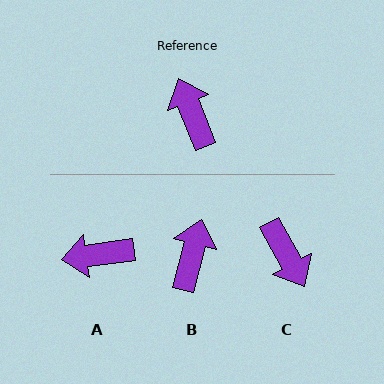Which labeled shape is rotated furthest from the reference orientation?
C, about 173 degrees away.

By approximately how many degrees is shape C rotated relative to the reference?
Approximately 173 degrees clockwise.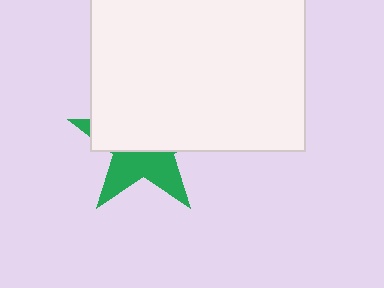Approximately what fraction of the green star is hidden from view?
Roughly 59% of the green star is hidden behind the white square.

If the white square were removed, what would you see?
You would see the complete green star.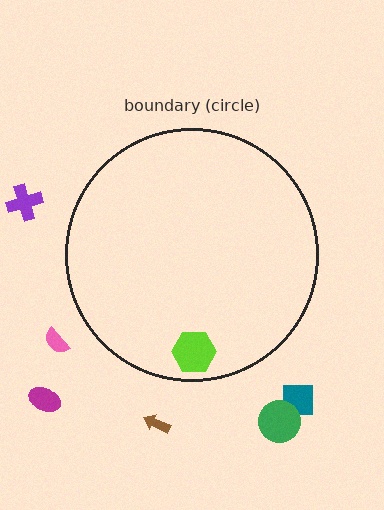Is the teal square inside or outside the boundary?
Outside.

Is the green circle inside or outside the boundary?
Outside.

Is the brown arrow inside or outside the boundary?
Outside.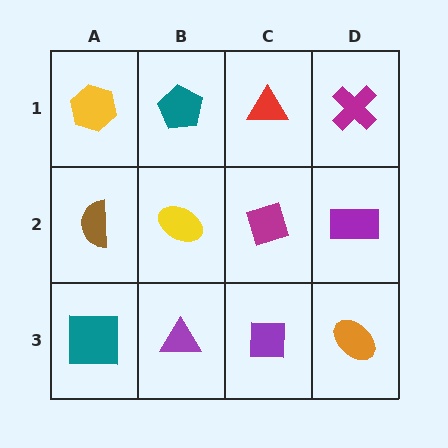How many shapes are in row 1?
4 shapes.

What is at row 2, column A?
A brown semicircle.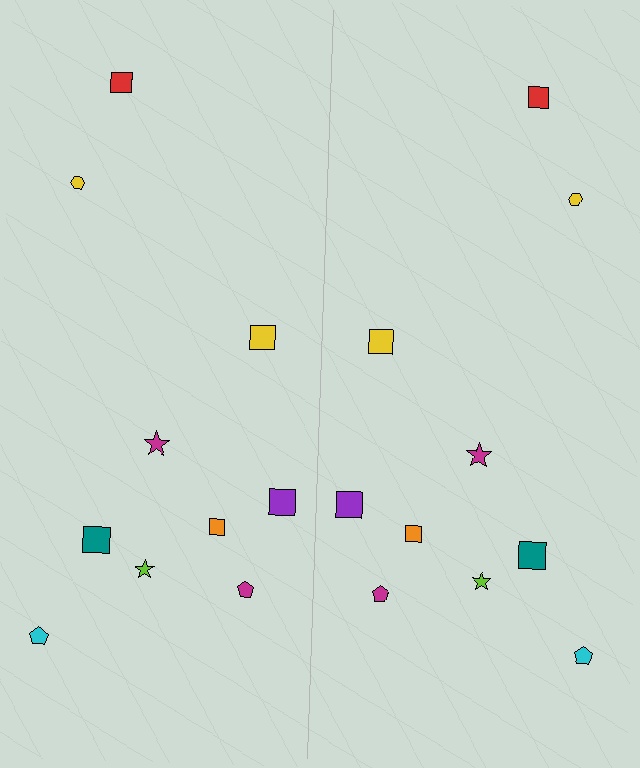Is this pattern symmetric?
Yes, this pattern has bilateral (reflection) symmetry.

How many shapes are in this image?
There are 20 shapes in this image.